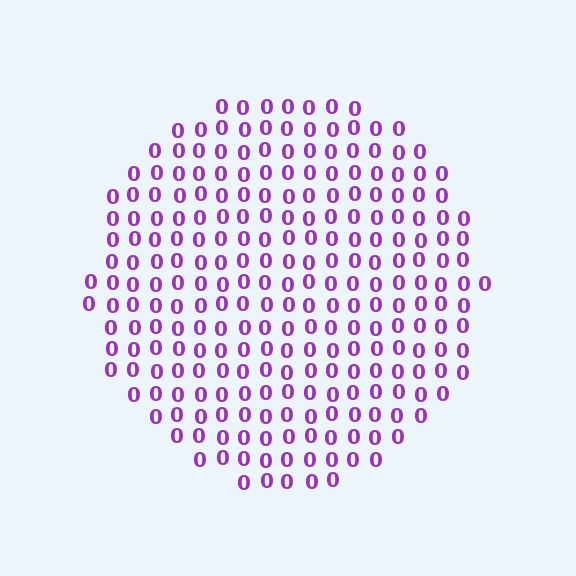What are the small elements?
The small elements are digit 0's.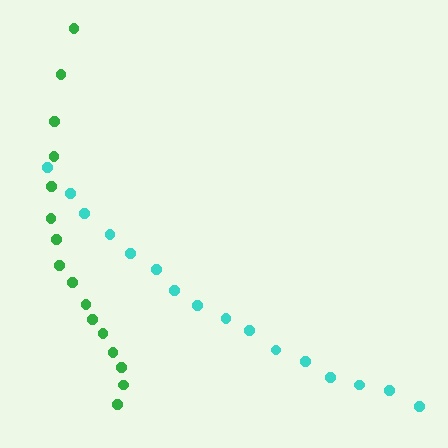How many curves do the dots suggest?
There are 2 distinct paths.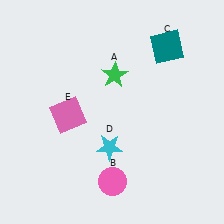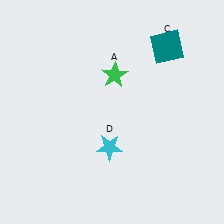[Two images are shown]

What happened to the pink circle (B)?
The pink circle (B) was removed in Image 2. It was in the bottom-right area of Image 1.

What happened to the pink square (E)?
The pink square (E) was removed in Image 2. It was in the bottom-left area of Image 1.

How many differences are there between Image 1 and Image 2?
There are 2 differences between the two images.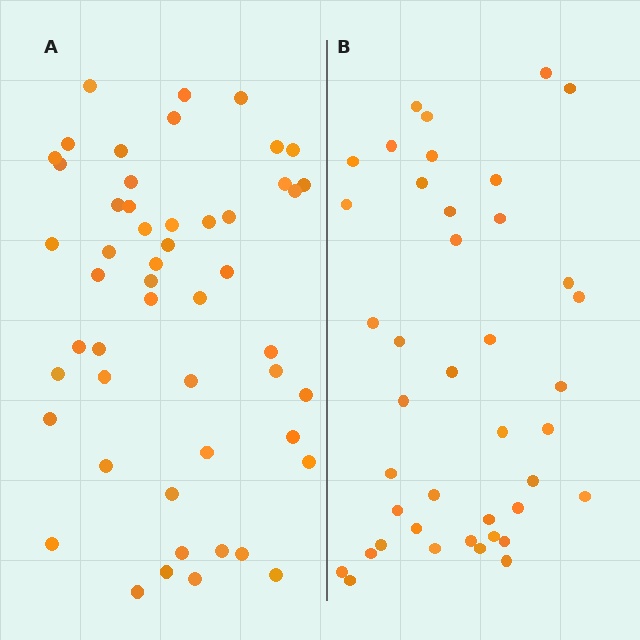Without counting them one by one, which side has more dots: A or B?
Region A (the left region) has more dots.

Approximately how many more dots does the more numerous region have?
Region A has roughly 10 or so more dots than region B.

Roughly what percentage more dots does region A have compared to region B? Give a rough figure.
About 25% more.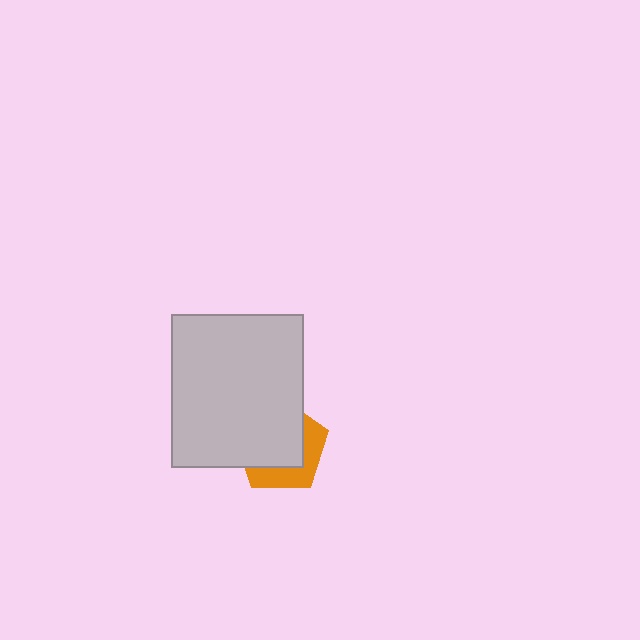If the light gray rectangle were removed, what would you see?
You would see the complete orange pentagon.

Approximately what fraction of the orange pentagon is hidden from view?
Roughly 63% of the orange pentagon is hidden behind the light gray rectangle.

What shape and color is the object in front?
The object in front is a light gray rectangle.